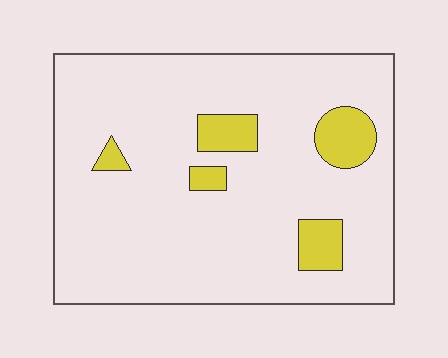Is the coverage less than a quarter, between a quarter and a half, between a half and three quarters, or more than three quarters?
Less than a quarter.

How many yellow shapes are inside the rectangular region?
5.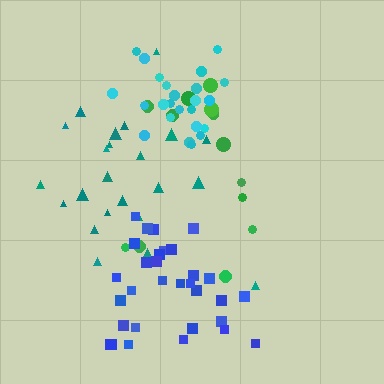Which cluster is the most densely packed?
Cyan.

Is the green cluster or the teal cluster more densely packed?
Teal.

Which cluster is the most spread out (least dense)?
Green.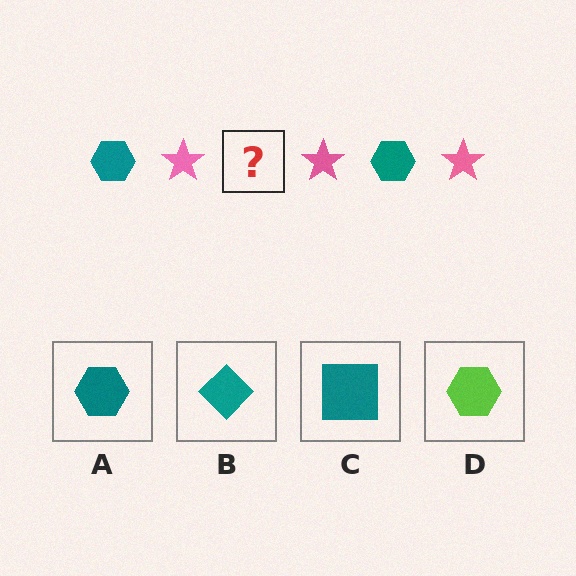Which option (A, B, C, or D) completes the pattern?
A.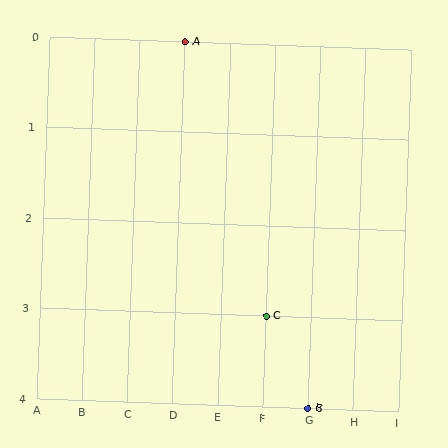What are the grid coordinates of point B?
Point B is at grid coordinates (G, 4).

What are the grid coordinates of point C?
Point C is at grid coordinates (F, 3).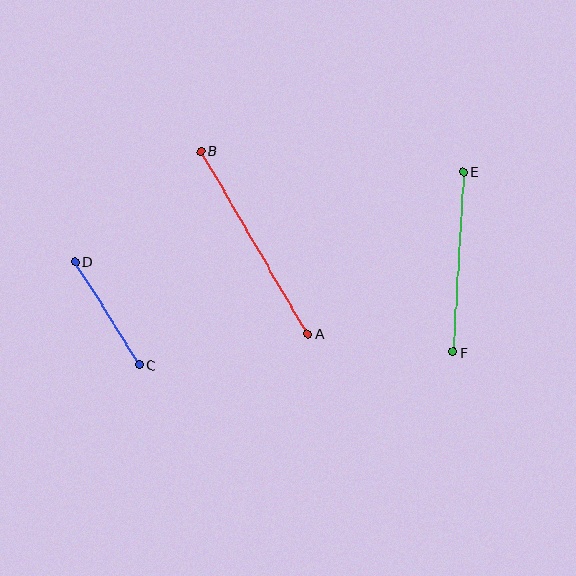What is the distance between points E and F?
The distance is approximately 180 pixels.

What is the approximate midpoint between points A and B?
The midpoint is at approximately (254, 243) pixels.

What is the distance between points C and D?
The distance is approximately 122 pixels.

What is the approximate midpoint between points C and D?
The midpoint is at approximately (107, 313) pixels.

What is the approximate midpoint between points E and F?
The midpoint is at approximately (458, 262) pixels.